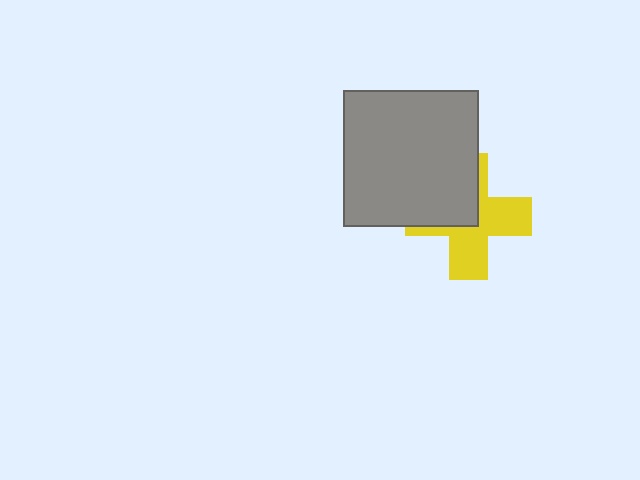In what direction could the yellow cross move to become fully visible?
The yellow cross could move toward the lower-right. That would shift it out from behind the gray square entirely.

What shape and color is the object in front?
The object in front is a gray square.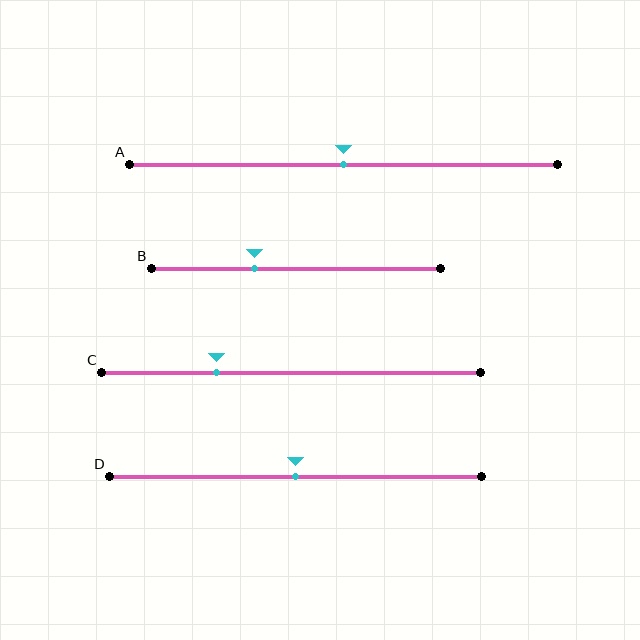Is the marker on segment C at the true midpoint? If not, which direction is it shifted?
No, the marker on segment C is shifted to the left by about 20% of the segment length.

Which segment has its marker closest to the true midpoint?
Segment A has its marker closest to the true midpoint.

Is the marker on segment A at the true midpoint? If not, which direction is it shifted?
Yes, the marker on segment A is at the true midpoint.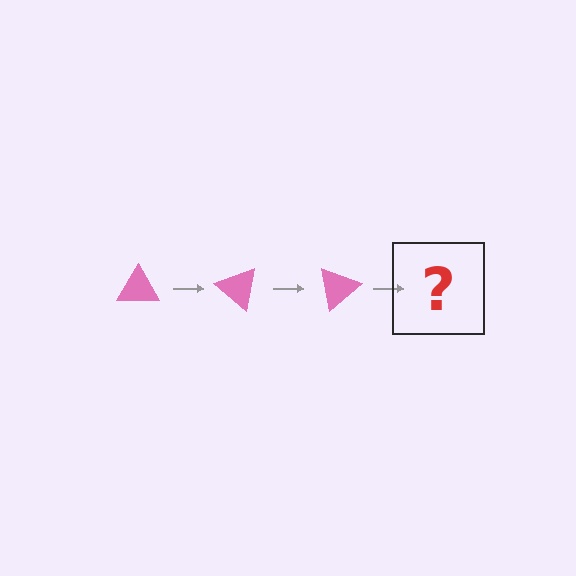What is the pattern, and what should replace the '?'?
The pattern is that the triangle rotates 40 degrees each step. The '?' should be a pink triangle rotated 120 degrees.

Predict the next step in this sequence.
The next step is a pink triangle rotated 120 degrees.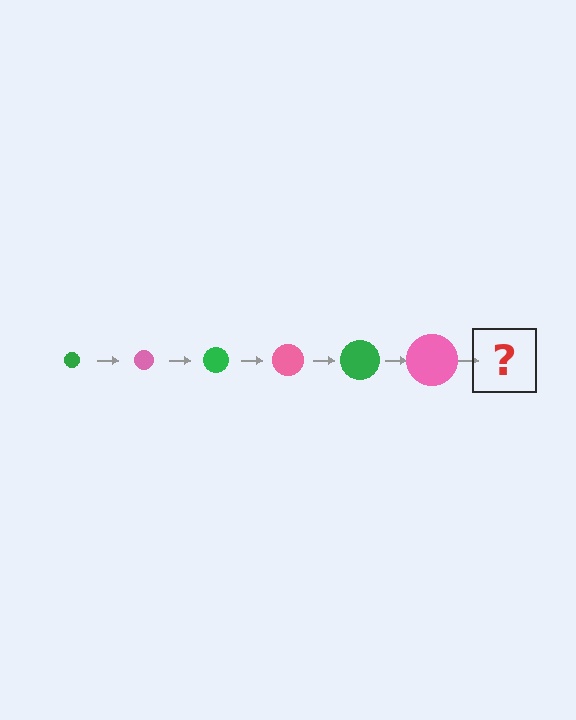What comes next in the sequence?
The next element should be a green circle, larger than the previous one.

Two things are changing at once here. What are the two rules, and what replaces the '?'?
The two rules are that the circle grows larger each step and the color cycles through green and pink. The '?' should be a green circle, larger than the previous one.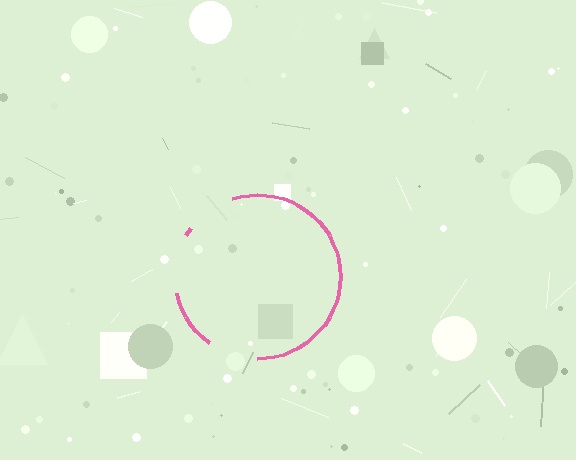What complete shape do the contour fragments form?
The contour fragments form a circle.